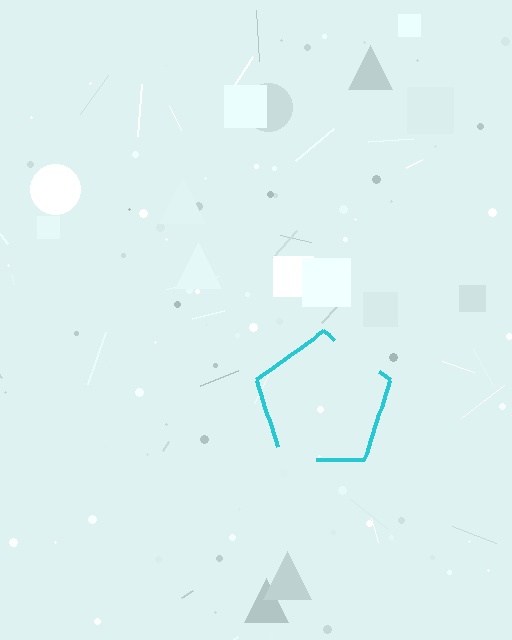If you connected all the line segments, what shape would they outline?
They would outline a pentagon.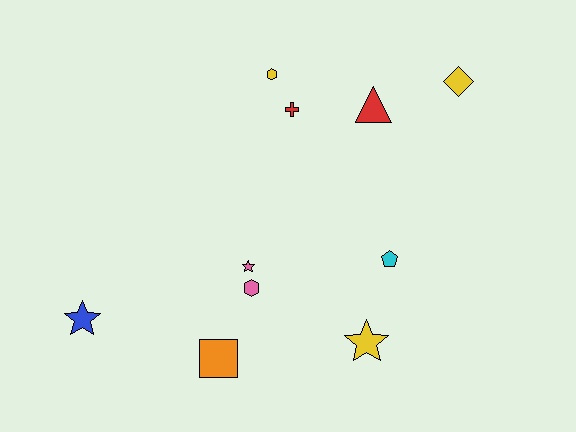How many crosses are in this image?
There is 1 cross.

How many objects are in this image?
There are 10 objects.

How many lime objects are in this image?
There are no lime objects.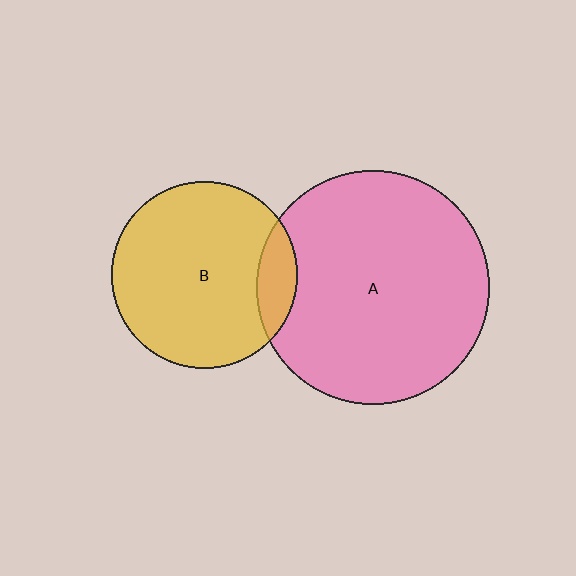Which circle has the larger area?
Circle A (pink).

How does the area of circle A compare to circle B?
Approximately 1.6 times.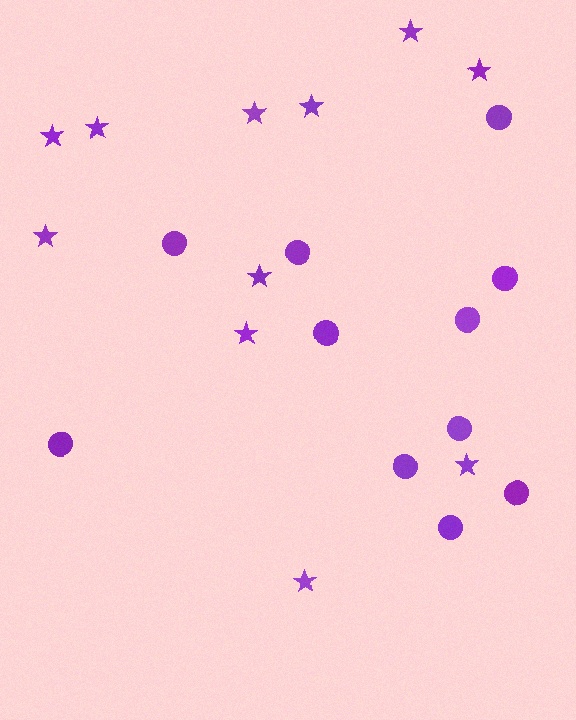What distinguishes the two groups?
There are 2 groups: one group of stars (11) and one group of circles (11).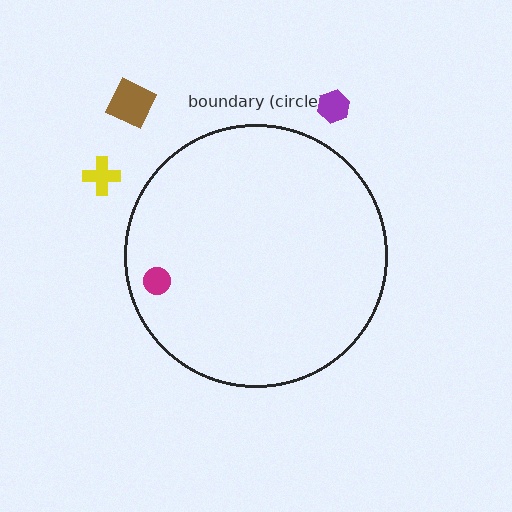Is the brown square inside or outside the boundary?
Outside.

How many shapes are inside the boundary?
1 inside, 3 outside.